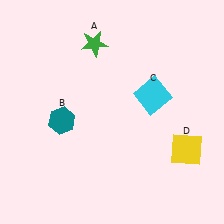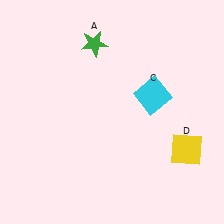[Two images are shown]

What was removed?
The teal hexagon (B) was removed in Image 2.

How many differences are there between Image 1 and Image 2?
There is 1 difference between the two images.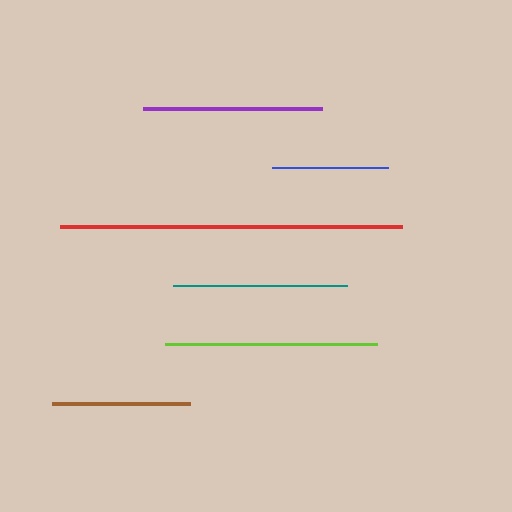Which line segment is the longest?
The red line is the longest at approximately 341 pixels.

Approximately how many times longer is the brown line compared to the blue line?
The brown line is approximately 1.2 times the length of the blue line.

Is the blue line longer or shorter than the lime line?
The lime line is longer than the blue line.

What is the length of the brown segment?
The brown segment is approximately 138 pixels long.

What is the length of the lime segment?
The lime segment is approximately 212 pixels long.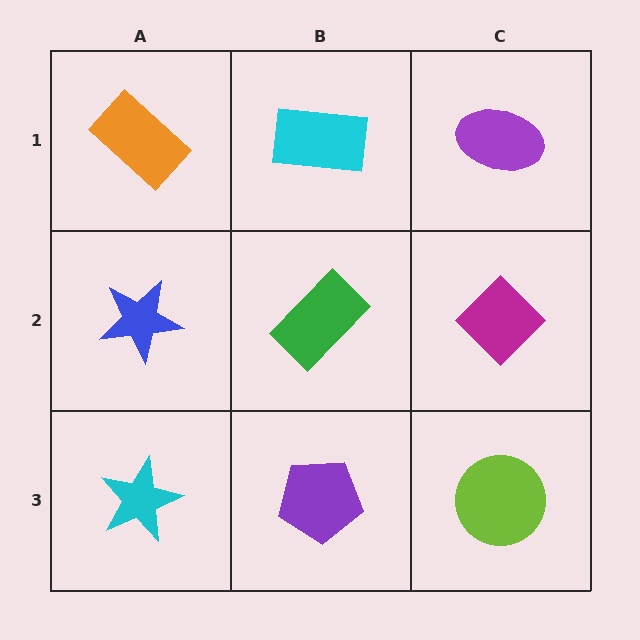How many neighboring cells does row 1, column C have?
2.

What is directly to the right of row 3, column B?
A lime circle.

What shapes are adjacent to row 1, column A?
A blue star (row 2, column A), a cyan rectangle (row 1, column B).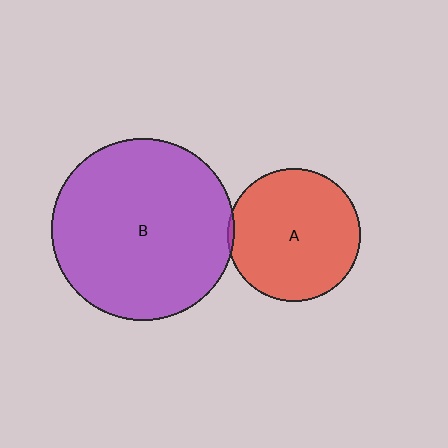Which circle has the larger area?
Circle B (purple).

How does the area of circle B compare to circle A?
Approximately 1.9 times.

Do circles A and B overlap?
Yes.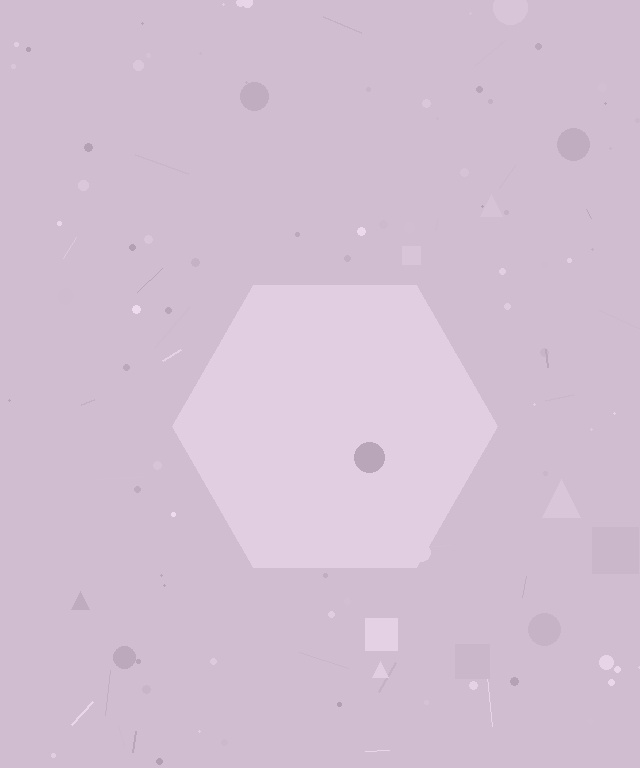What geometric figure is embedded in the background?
A hexagon is embedded in the background.